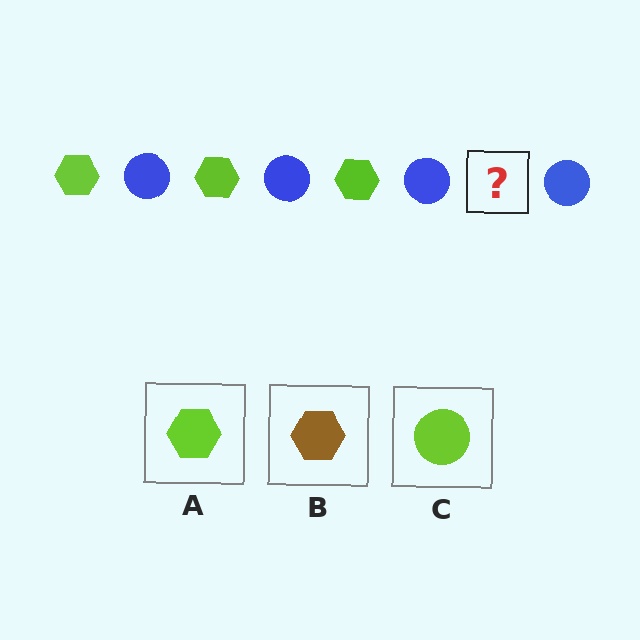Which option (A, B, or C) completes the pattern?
A.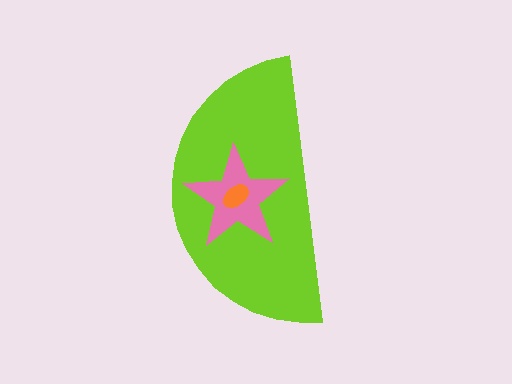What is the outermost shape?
The lime semicircle.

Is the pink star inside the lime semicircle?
Yes.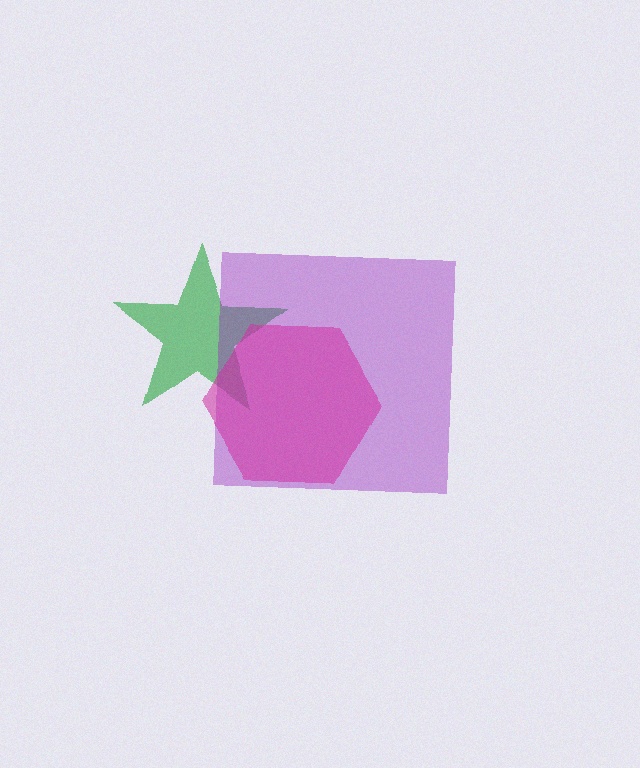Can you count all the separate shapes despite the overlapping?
Yes, there are 3 separate shapes.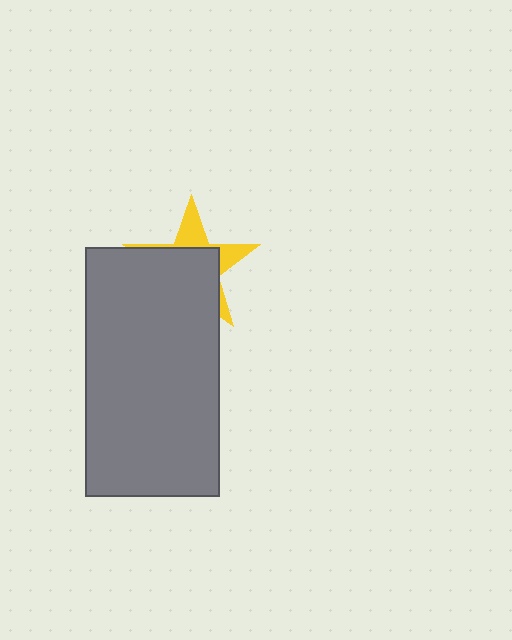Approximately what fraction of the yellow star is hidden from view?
Roughly 65% of the yellow star is hidden behind the gray rectangle.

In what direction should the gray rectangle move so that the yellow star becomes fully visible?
The gray rectangle should move down. That is the shortest direction to clear the overlap and leave the yellow star fully visible.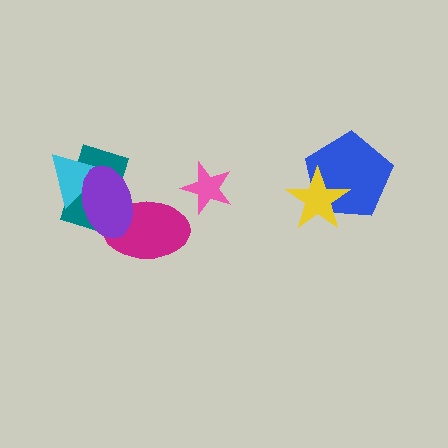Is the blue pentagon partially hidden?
Yes, it is partially covered by another shape.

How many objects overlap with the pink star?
0 objects overlap with the pink star.